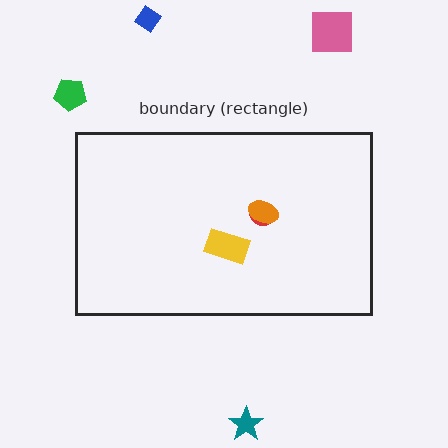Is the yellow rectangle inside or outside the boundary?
Inside.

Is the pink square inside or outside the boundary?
Outside.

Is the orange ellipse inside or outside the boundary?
Inside.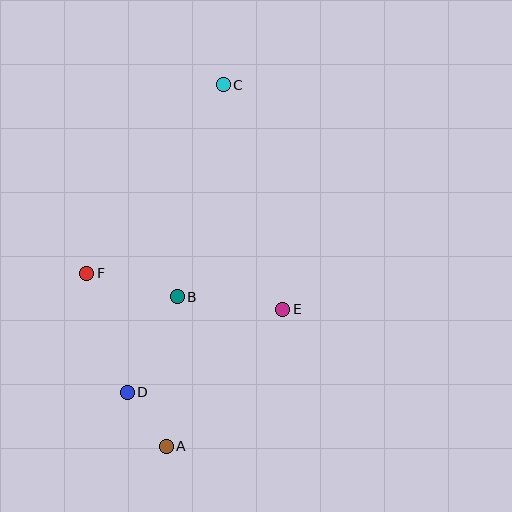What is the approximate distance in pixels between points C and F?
The distance between C and F is approximately 232 pixels.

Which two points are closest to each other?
Points A and D are closest to each other.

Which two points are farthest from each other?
Points A and C are farthest from each other.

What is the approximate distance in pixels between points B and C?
The distance between B and C is approximately 217 pixels.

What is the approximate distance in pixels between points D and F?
The distance between D and F is approximately 126 pixels.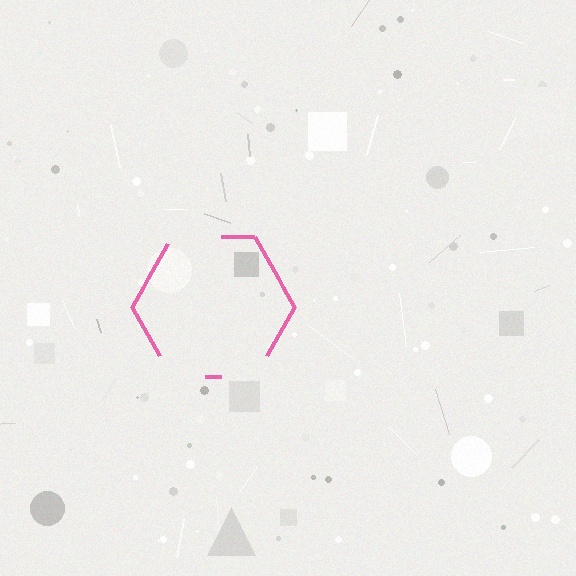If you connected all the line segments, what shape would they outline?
They would outline a hexagon.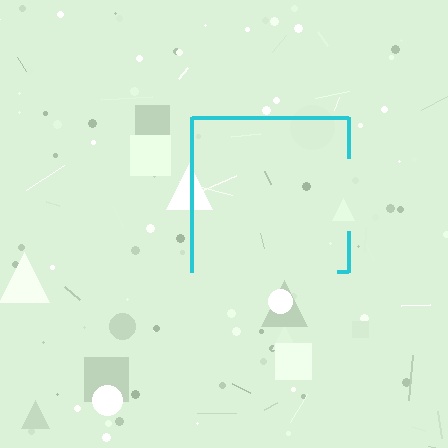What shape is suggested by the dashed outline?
The dashed outline suggests a square.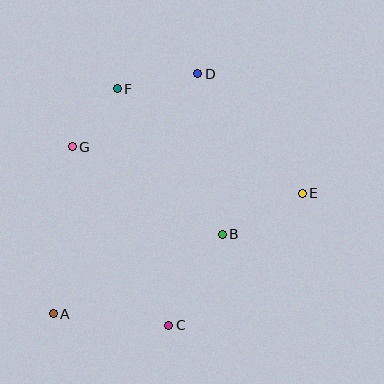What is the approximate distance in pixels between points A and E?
The distance between A and E is approximately 277 pixels.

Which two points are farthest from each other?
Points A and D are farthest from each other.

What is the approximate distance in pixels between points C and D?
The distance between C and D is approximately 254 pixels.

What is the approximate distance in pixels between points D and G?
The distance between D and G is approximately 145 pixels.